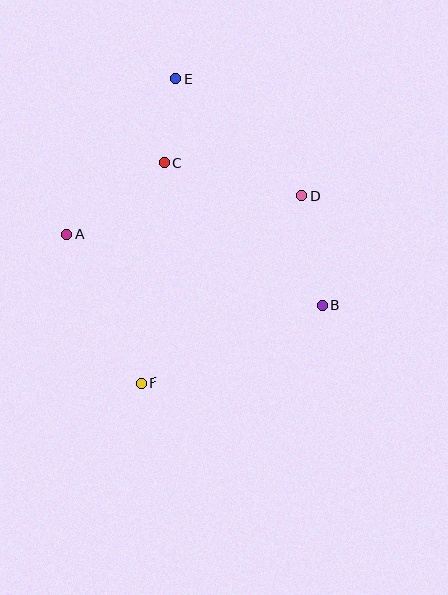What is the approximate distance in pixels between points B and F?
The distance between B and F is approximately 197 pixels.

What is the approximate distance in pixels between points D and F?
The distance between D and F is approximately 246 pixels.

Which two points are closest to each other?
Points C and E are closest to each other.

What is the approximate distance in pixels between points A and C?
The distance between A and C is approximately 122 pixels.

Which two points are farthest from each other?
Points E and F are farthest from each other.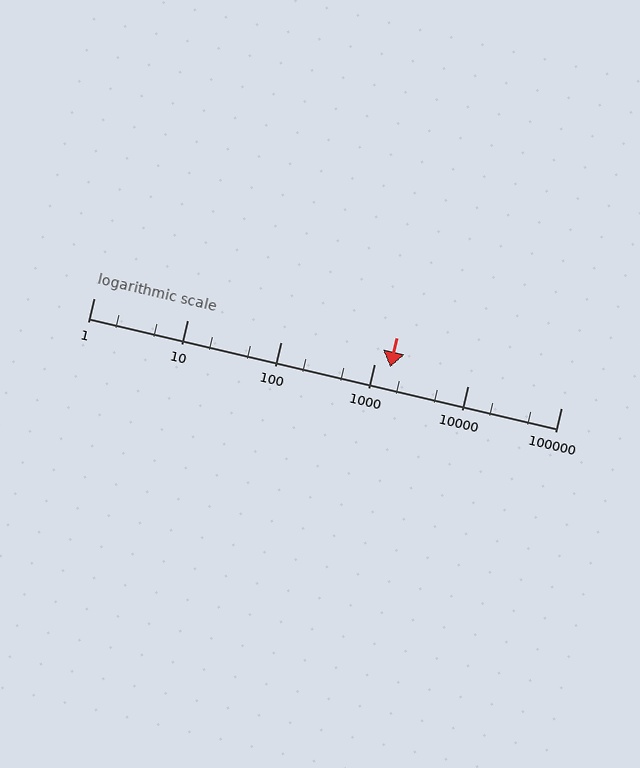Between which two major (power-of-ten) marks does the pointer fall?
The pointer is between 1000 and 10000.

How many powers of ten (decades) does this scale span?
The scale spans 5 decades, from 1 to 100000.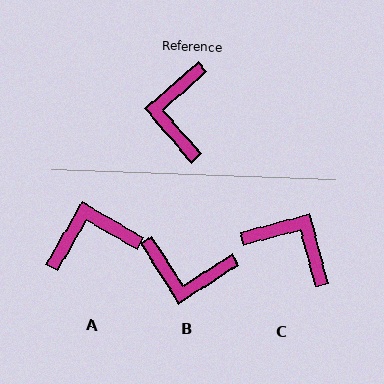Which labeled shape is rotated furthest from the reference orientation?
C, about 116 degrees away.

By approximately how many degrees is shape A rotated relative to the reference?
Approximately 71 degrees clockwise.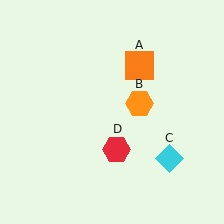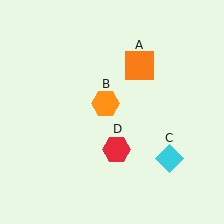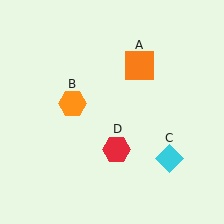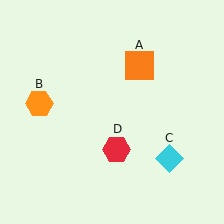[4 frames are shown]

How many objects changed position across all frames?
1 object changed position: orange hexagon (object B).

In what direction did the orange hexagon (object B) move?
The orange hexagon (object B) moved left.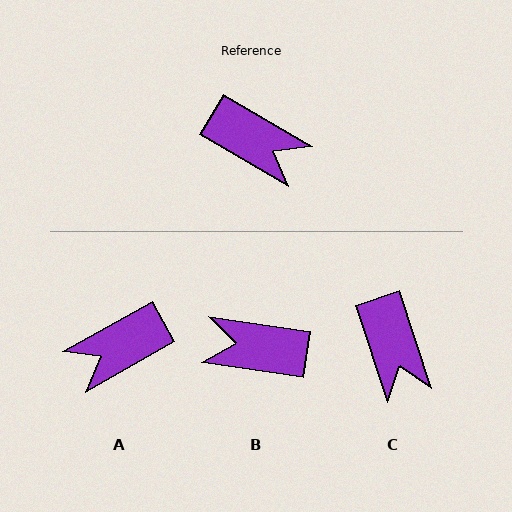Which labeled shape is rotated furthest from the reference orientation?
B, about 158 degrees away.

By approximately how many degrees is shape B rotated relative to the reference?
Approximately 158 degrees clockwise.